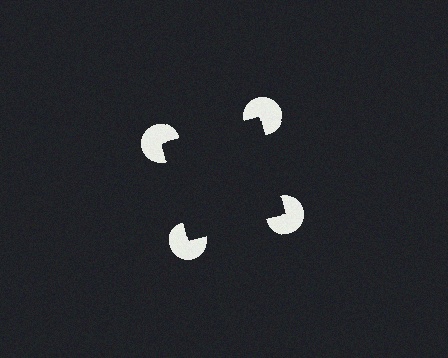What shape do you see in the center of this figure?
An illusory square — its edges are inferred from the aligned wedge cuts in the pac-man discs, not physically drawn.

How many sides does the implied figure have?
4 sides.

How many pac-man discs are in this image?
There are 4 — one at each vertex of the illusory square.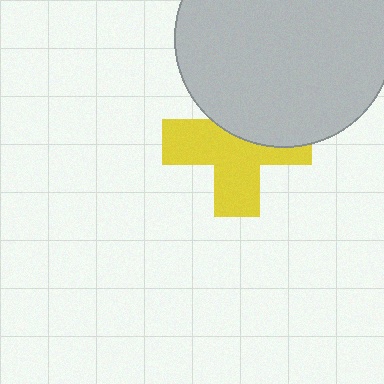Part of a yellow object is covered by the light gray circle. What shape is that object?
It is a cross.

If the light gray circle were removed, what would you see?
You would see the complete yellow cross.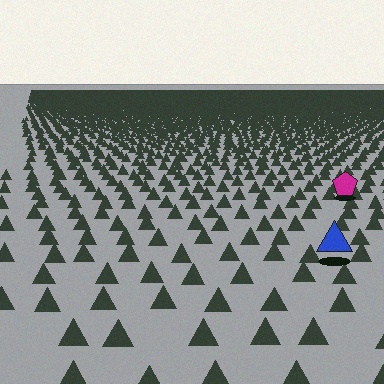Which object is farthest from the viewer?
The magenta pentagon is farthest from the viewer. It appears smaller and the ground texture around it is denser.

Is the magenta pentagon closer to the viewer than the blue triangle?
No. The blue triangle is closer — you can tell from the texture gradient: the ground texture is coarser near it.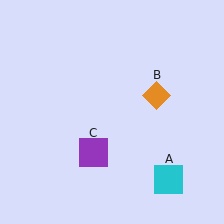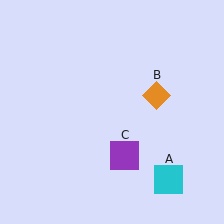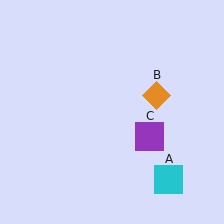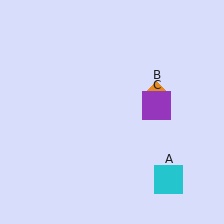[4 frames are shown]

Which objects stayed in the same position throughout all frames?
Cyan square (object A) and orange diamond (object B) remained stationary.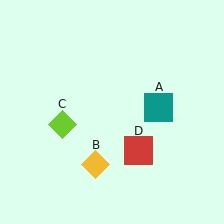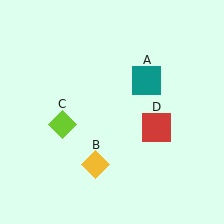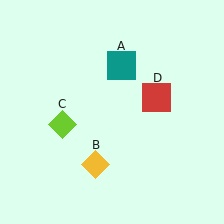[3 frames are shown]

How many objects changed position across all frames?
2 objects changed position: teal square (object A), red square (object D).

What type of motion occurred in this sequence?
The teal square (object A), red square (object D) rotated counterclockwise around the center of the scene.